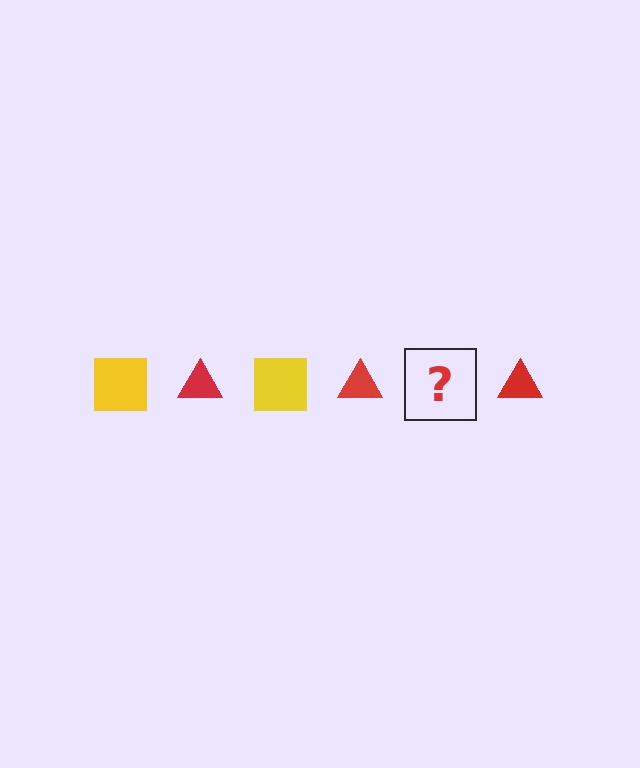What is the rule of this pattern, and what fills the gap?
The rule is that the pattern alternates between yellow square and red triangle. The gap should be filled with a yellow square.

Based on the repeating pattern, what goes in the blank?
The blank should be a yellow square.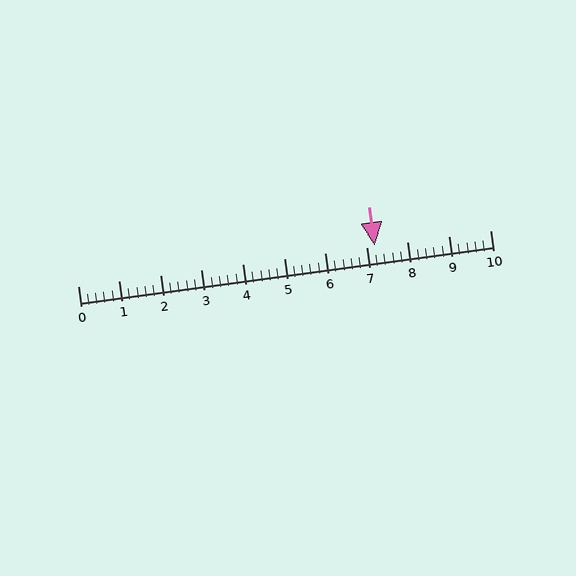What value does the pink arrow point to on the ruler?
The pink arrow points to approximately 7.2.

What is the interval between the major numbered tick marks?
The major tick marks are spaced 1 units apart.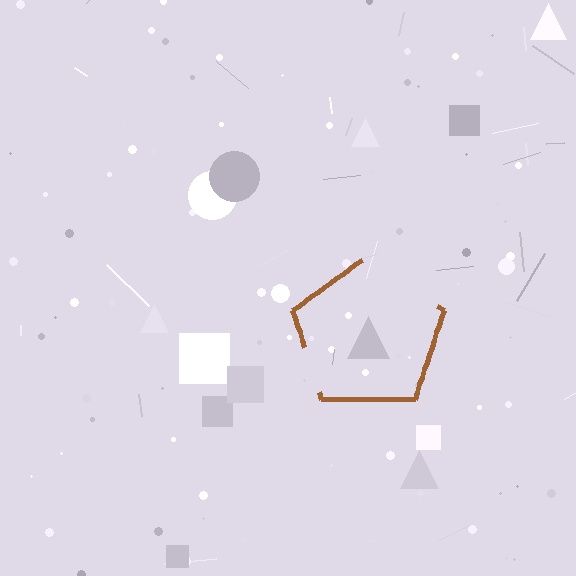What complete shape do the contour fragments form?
The contour fragments form a pentagon.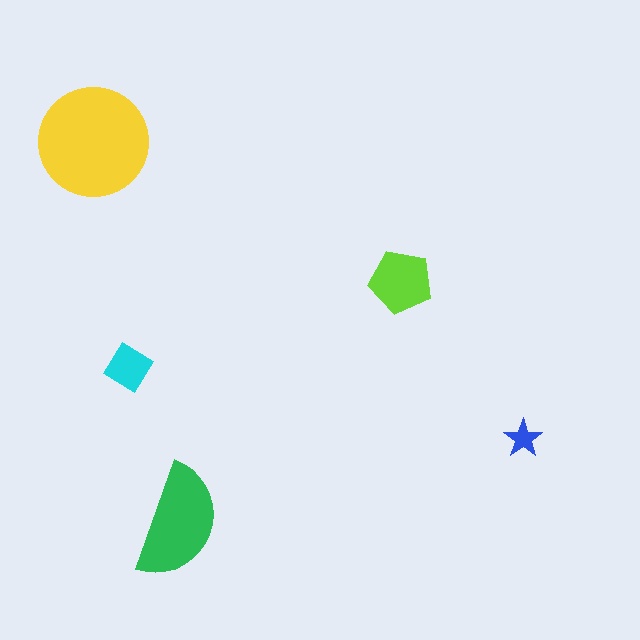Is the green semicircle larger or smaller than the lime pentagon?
Larger.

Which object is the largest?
The yellow circle.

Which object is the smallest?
The blue star.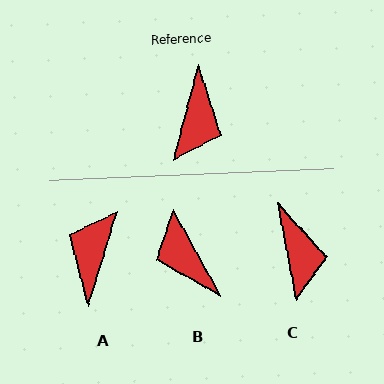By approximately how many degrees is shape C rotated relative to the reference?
Approximately 26 degrees counter-clockwise.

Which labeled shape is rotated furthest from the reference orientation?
A, about 178 degrees away.